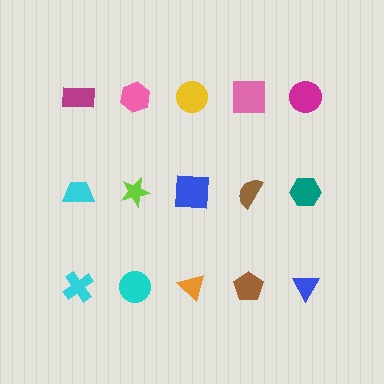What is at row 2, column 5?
A teal hexagon.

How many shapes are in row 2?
5 shapes.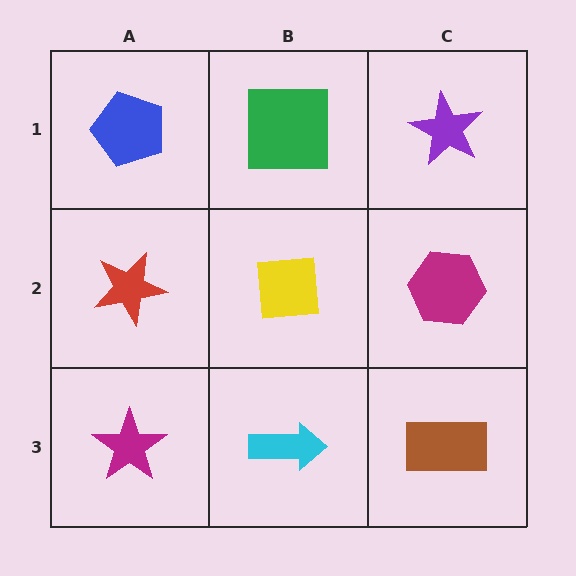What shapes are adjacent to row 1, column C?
A magenta hexagon (row 2, column C), a green square (row 1, column B).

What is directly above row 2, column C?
A purple star.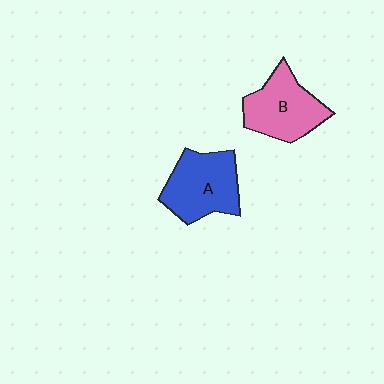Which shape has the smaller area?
Shape B (pink).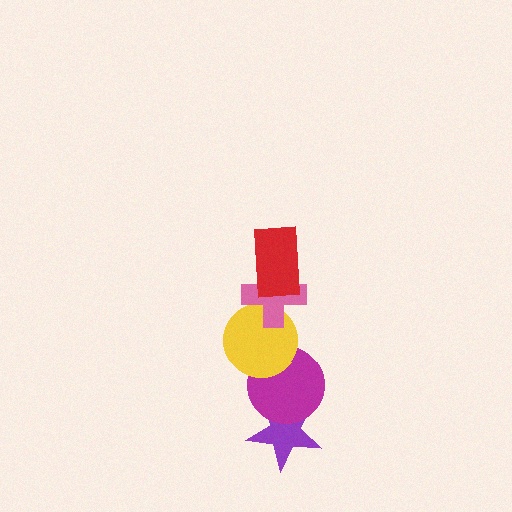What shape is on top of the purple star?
The magenta circle is on top of the purple star.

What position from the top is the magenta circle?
The magenta circle is 4th from the top.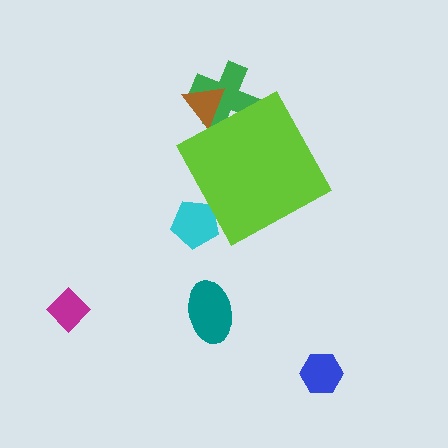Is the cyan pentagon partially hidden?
Yes, the cyan pentagon is partially hidden behind the lime diamond.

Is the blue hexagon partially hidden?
No, the blue hexagon is fully visible.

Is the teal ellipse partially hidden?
No, the teal ellipse is fully visible.